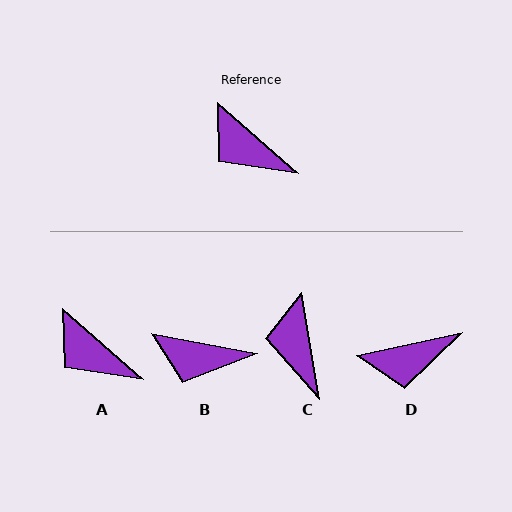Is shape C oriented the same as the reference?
No, it is off by about 39 degrees.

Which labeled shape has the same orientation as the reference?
A.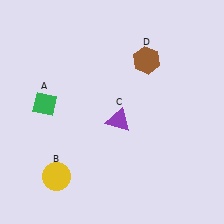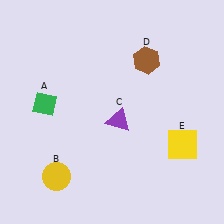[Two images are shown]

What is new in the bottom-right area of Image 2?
A yellow square (E) was added in the bottom-right area of Image 2.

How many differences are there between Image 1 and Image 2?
There is 1 difference between the two images.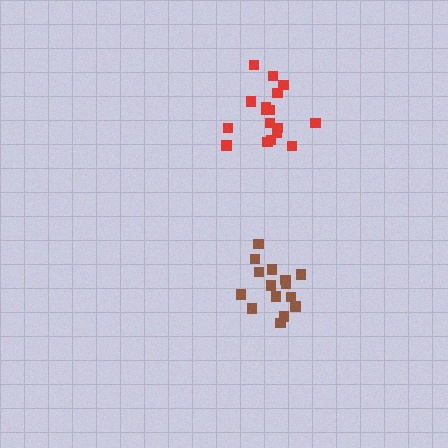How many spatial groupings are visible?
There are 2 spatial groupings.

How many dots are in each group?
Group 1: 15 dots, Group 2: 17 dots (32 total).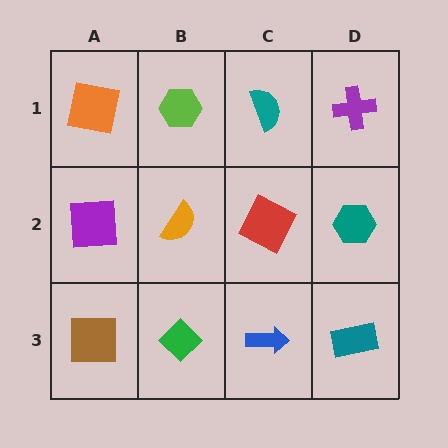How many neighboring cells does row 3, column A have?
2.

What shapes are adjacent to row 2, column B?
A lime hexagon (row 1, column B), a green diamond (row 3, column B), a purple square (row 2, column A), a red square (row 2, column C).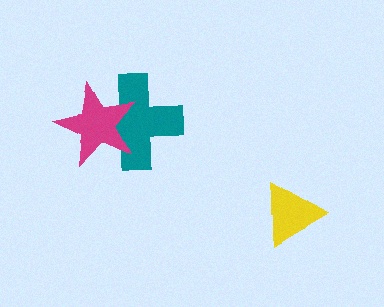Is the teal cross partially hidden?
Yes, it is partially covered by another shape.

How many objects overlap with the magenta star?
1 object overlaps with the magenta star.